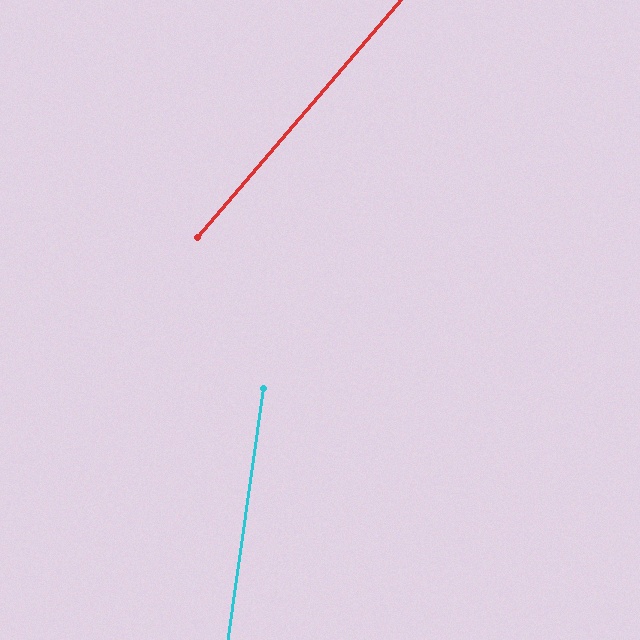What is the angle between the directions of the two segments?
Approximately 33 degrees.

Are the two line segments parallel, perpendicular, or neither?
Neither parallel nor perpendicular — they differ by about 33°.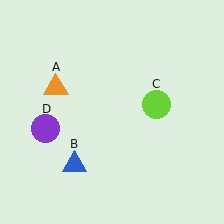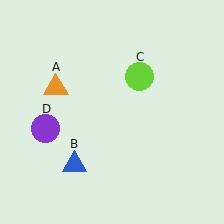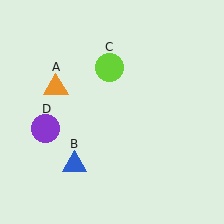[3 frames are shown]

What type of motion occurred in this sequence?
The lime circle (object C) rotated counterclockwise around the center of the scene.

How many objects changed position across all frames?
1 object changed position: lime circle (object C).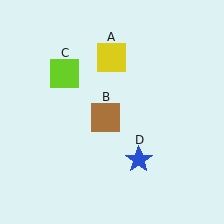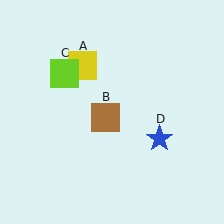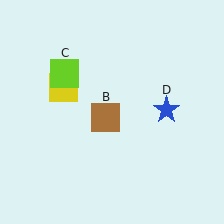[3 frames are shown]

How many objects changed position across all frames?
2 objects changed position: yellow square (object A), blue star (object D).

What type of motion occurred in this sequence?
The yellow square (object A), blue star (object D) rotated counterclockwise around the center of the scene.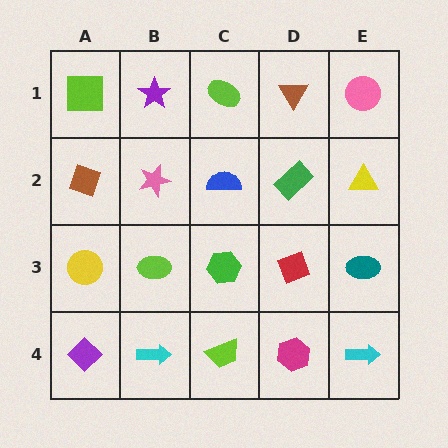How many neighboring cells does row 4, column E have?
2.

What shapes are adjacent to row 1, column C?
A blue semicircle (row 2, column C), a purple star (row 1, column B), a brown triangle (row 1, column D).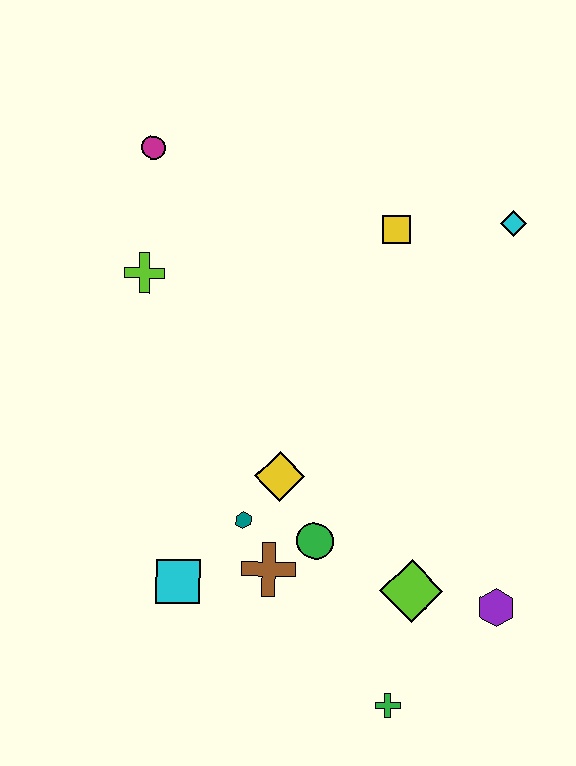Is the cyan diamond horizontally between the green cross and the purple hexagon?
No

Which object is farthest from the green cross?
The magenta circle is farthest from the green cross.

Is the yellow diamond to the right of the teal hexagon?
Yes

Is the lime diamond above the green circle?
No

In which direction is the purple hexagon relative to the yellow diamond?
The purple hexagon is to the right of the yellow diamond.